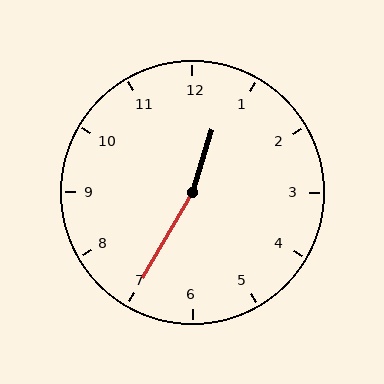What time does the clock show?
12:35.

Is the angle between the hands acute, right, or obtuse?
It is obtuse.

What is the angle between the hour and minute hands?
Approximately 168 degrees.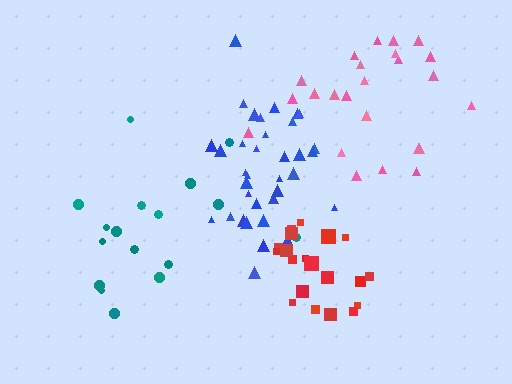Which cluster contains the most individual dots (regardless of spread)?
Blue (35).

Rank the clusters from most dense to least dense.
red, blue, pink, teal.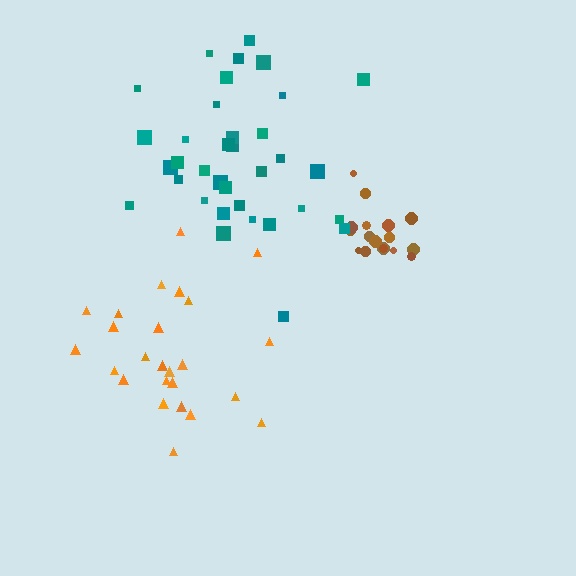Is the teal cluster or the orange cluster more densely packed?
Orange.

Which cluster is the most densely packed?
Brown.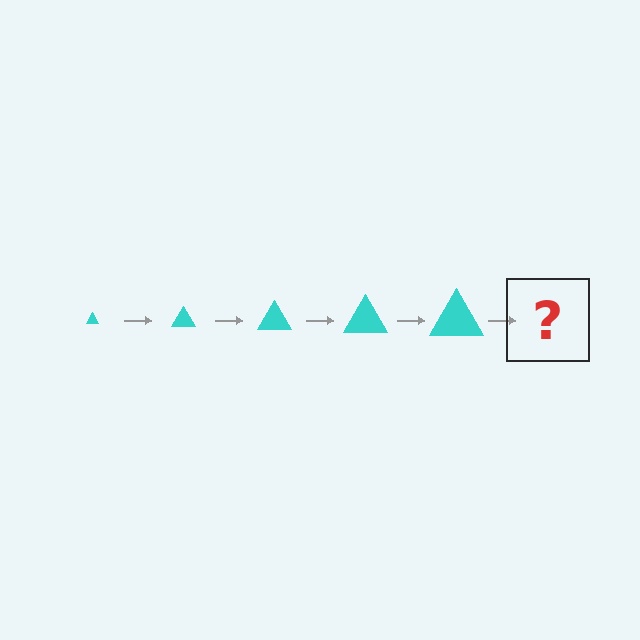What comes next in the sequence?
The next element should be a cyan triangle, larger than the previous one.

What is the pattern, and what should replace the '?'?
The pattern is that the triangle gets progressively larger each step. The '?' should be a cyan triangle, larger than the previous one.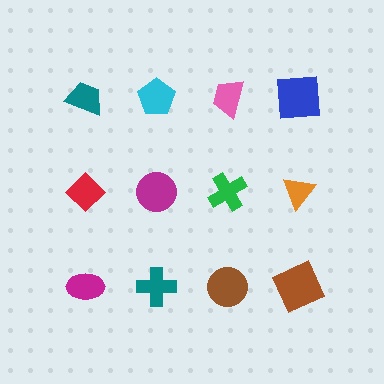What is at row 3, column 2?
A teal cross.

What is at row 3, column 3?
A brown circle.